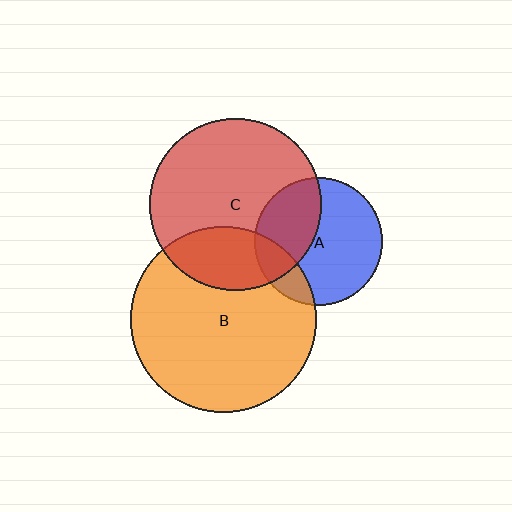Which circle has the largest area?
Circle B (orange).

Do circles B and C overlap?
Yes.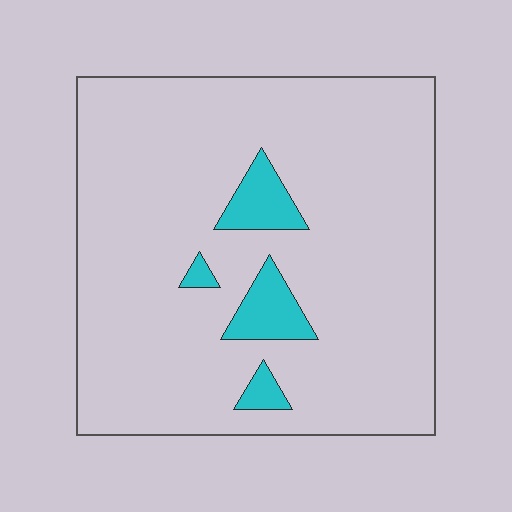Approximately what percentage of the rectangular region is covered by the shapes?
Approximately 10%.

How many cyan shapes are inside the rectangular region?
4.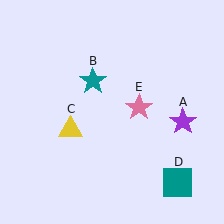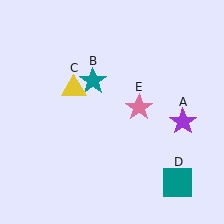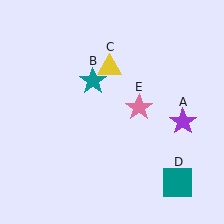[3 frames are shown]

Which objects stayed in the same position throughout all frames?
Purple star (object A) and teal star (object B) and teal square (object D) and pink star (object E) remained stationary.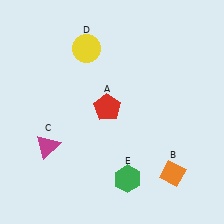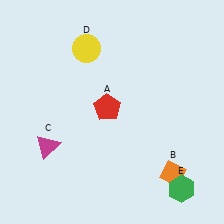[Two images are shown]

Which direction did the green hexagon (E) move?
The green hexagon (E) moved right.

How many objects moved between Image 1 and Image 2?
1 object moved between the two images.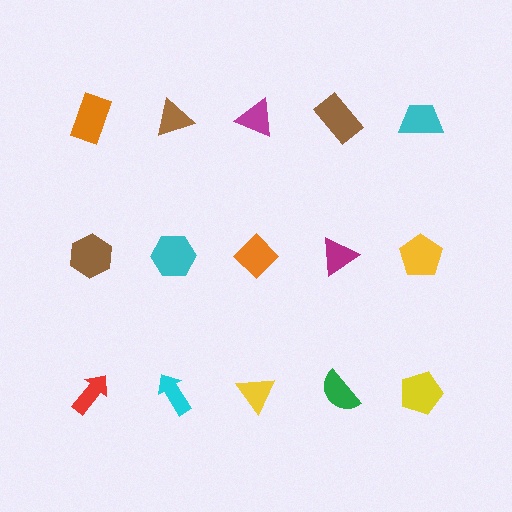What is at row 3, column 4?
A green semicircle.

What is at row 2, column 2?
A cyan hexagon.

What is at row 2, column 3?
An orange diamond.